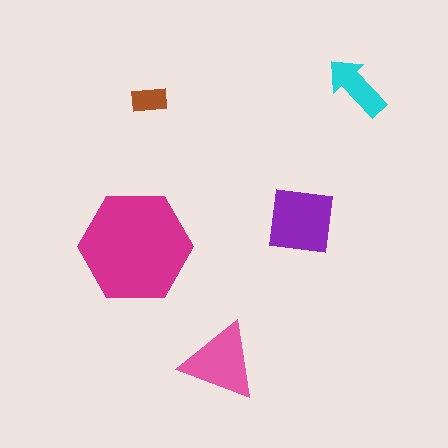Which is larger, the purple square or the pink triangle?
The purple square.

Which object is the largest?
The magenta hexagon.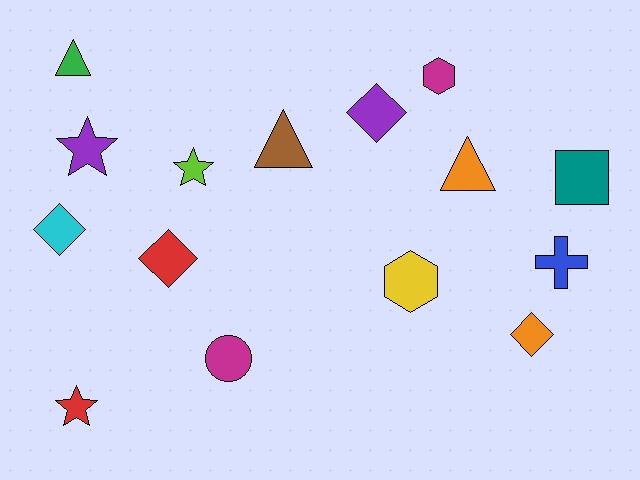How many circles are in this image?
There is 1 circle.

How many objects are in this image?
There are 15 objects.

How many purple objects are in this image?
There are 2 purple objects.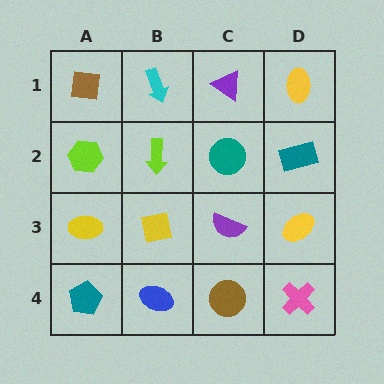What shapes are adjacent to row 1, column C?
A teal circle (row 2, column C), a cyan arrow (row 1, column B), a yellow ellipse (row 1, column D).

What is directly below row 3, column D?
A pink cross.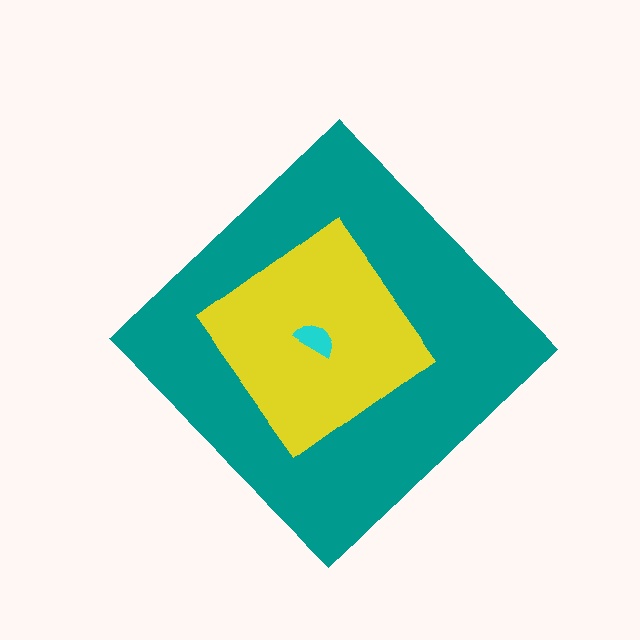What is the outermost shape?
The teal diamond.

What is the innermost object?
The cyan semicircle.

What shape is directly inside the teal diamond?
The yellow diamond.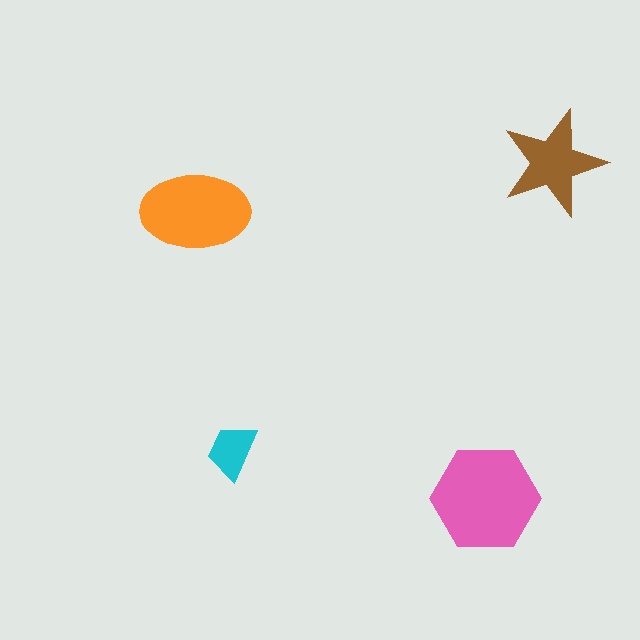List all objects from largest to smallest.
The pink hexagon, the orange ellipse, the brown star, the cyan trapezoid.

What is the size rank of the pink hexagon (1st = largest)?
1st.